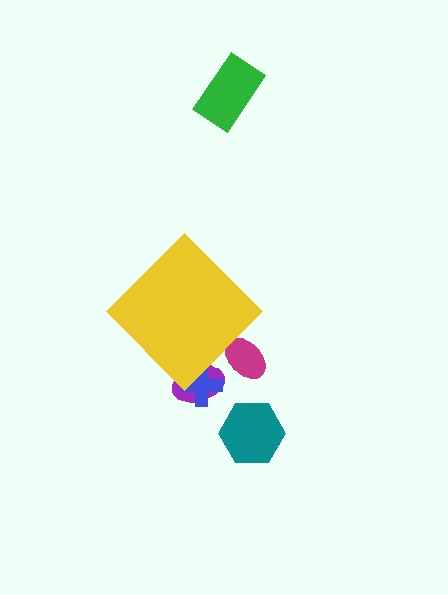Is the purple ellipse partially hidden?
Yes, the purple ellipse is partially hidden behind the yellow diamond.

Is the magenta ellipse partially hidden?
Yes, the magenta ellipse is partially hidden behind the yellow diamond.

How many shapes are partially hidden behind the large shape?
3 shapes are partially hidden.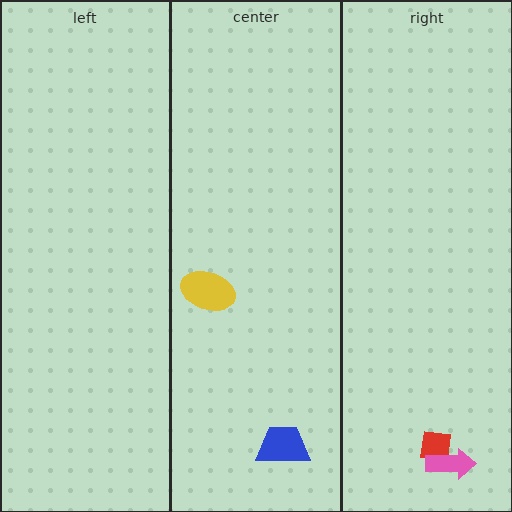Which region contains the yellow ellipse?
The center region.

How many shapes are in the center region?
2.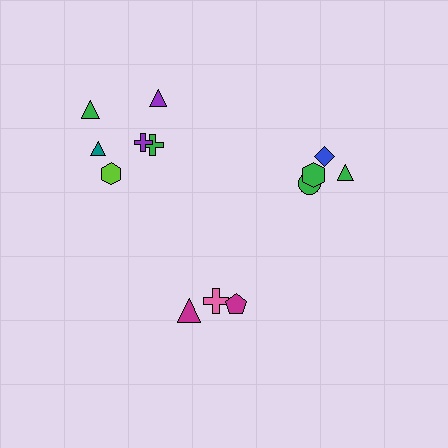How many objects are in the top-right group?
There are 4 objects.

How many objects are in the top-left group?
There are 6 objects.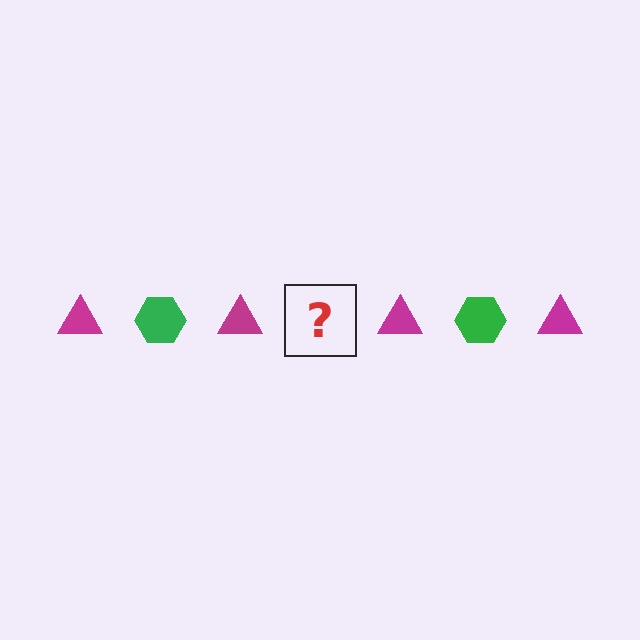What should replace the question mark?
The question mark should be replaced with a green hexagon.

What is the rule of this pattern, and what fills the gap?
The rule is that the pattern alternates between magenta triangle and green hexagon. The gap should be filled with a green hexagon.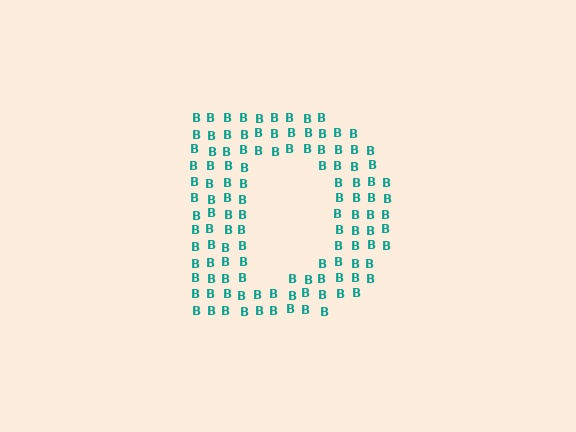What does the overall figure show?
The overall figure shows the letter D.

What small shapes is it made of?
It is made of small letter B's.